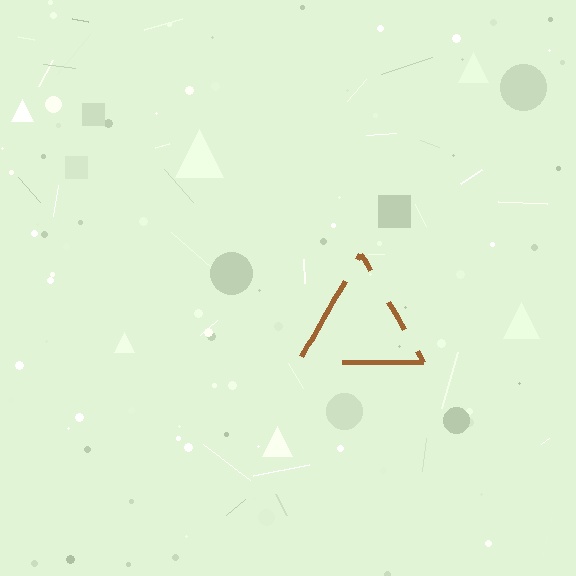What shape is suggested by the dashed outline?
The dashed outline suggests a triangle.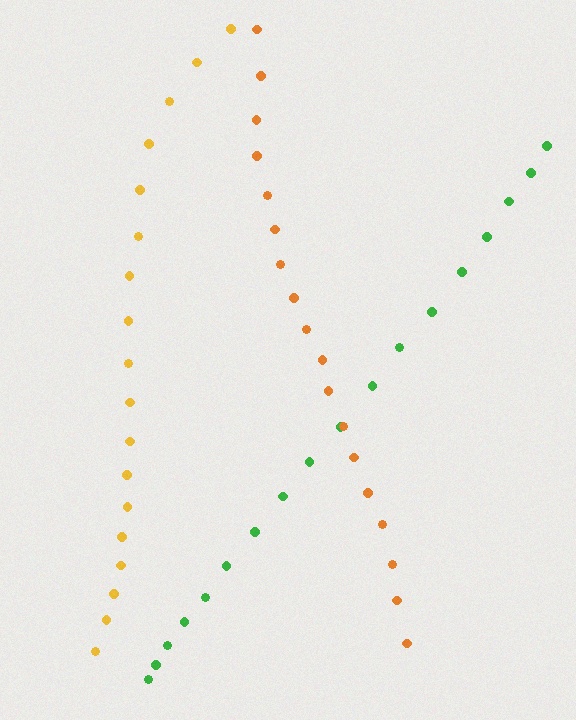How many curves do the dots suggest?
There are 3 distinct paths.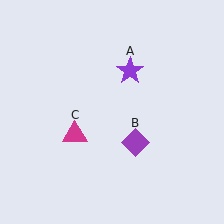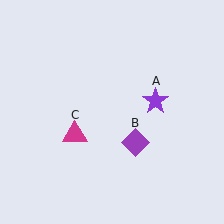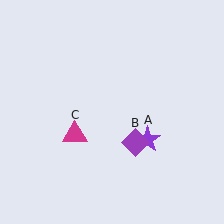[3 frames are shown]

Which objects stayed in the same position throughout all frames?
Purple diamond (object B) and magenta triangle (object C) remained stationary.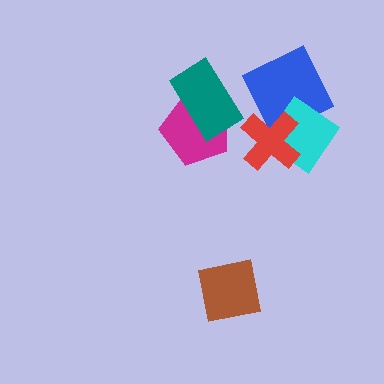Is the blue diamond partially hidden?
Yes, it is partially covered by another shape.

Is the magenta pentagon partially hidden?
Yes, it is partially covered by another shape.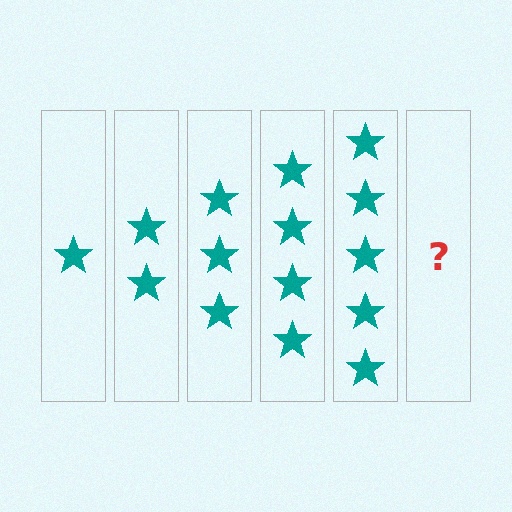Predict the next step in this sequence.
The next step is 6 stars.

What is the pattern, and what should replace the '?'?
The pattern is that each step adds one more star. The '?' should be 6 stars.